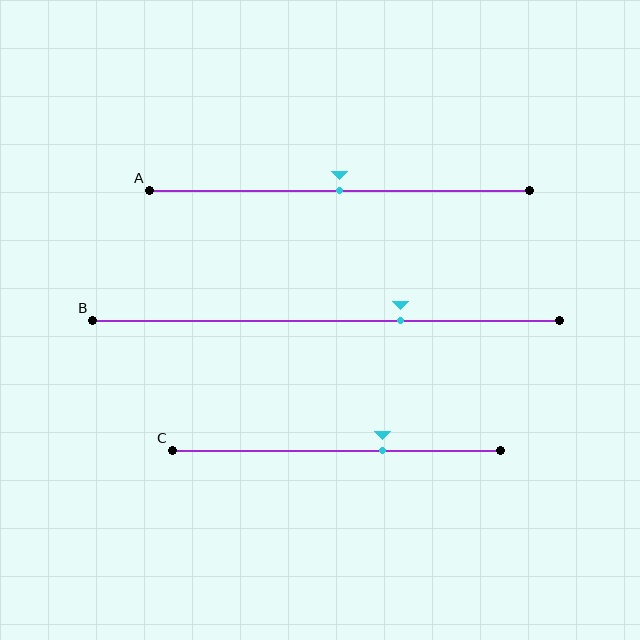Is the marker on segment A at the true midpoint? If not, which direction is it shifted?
Yes, the marker on segment A is at the true midpoint.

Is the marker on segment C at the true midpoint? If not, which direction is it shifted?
No, the marker on segment C is shifted to the right by about 14% of the segment length.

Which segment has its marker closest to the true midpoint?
Segment A has its marker closest to the true midpoint.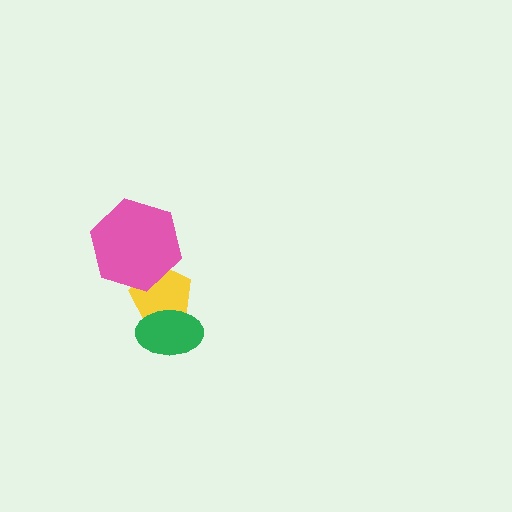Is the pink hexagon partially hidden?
No, no other shape covers it.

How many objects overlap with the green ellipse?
1 object overlaps with the green ellipse.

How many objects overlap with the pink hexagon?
1 object overlaps with the pink hexagon.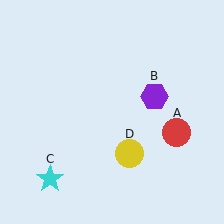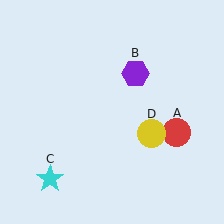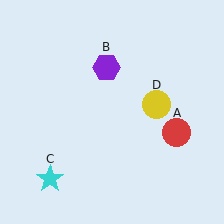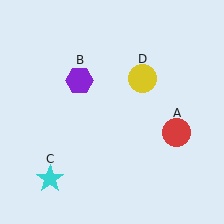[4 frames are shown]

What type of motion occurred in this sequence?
The purple hexagon (object B), yellow circle (object D) rotated counterclockwise around the center of the scene.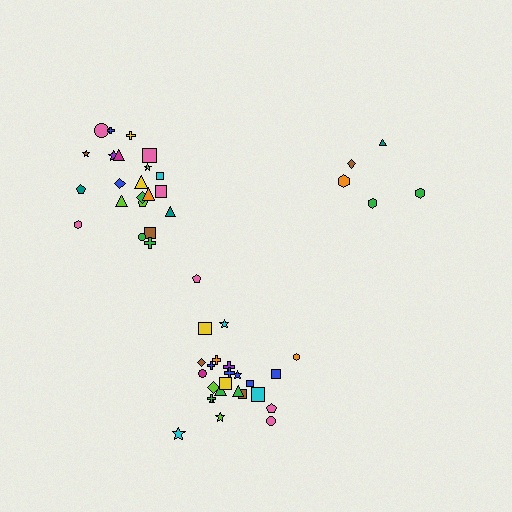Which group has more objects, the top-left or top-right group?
The top-left group.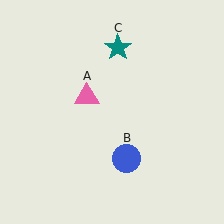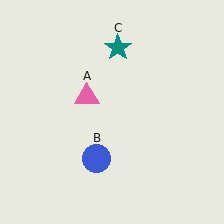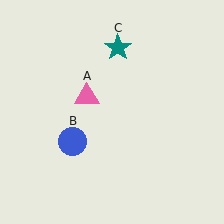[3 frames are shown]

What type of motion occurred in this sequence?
The blue circle (object B) rotated clockwise around the center of the scene.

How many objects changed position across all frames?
1 object changed position: blue circle (object B).